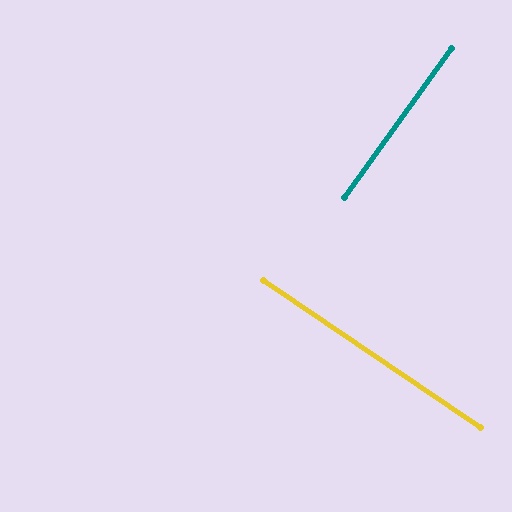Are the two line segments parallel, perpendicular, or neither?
Perpendicular — they meet at approximately 88°.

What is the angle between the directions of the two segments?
Approximately 88 degrees.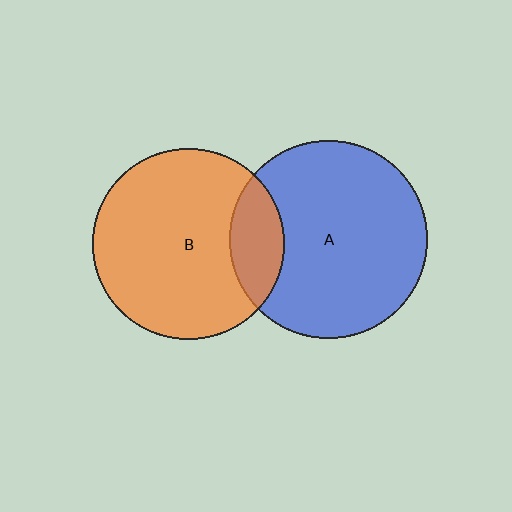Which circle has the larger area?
Circle A (blue).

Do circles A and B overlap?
Yes.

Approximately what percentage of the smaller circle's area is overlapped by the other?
Approximately 20%.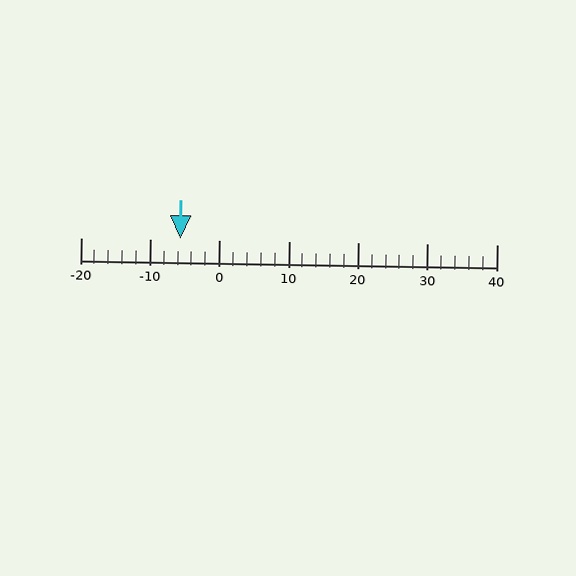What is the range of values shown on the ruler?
The ruler shows values from -20 to 40.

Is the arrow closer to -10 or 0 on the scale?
The arrow is closer to -10.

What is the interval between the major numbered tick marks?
The major tick marks are spaced 10 units apart.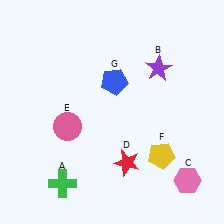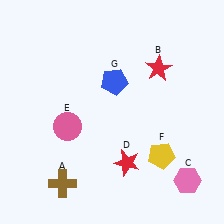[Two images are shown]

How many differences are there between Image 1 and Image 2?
There are 2 differences between the two images.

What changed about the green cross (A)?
In Image 1, A is green. In Image 2, it changed to brown.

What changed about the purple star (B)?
In Image 1, B is purple. In Image 2, it changed to red.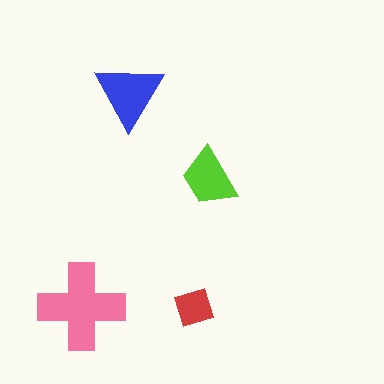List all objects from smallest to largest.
The red diamond, the lime trapezoid, the blue triangle, the pink cross.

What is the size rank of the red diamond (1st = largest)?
4th.